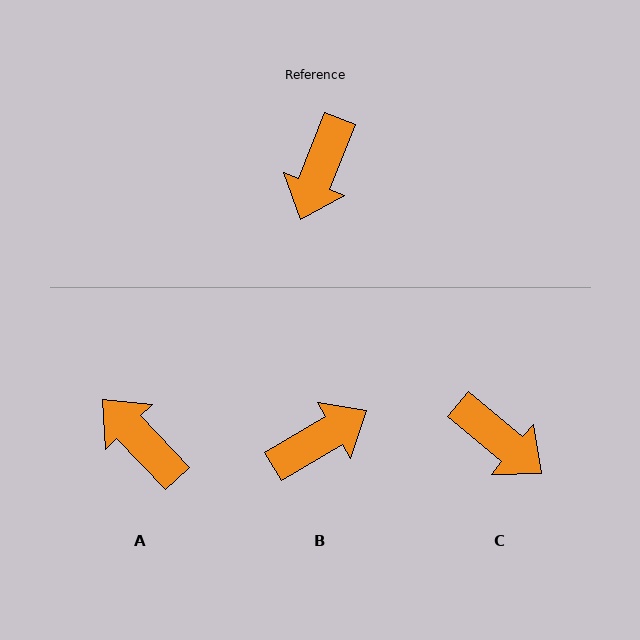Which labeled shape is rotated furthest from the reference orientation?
B, about 142 degrees away.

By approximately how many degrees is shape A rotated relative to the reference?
Approximately 115 degrees clockwise.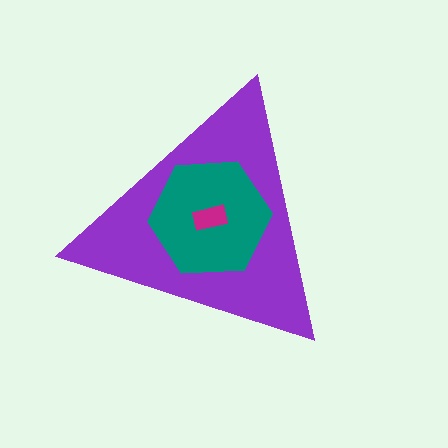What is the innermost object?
The magenta rectangle.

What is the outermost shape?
The purple triangle.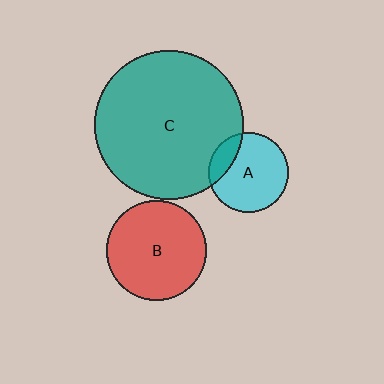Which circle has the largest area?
Circle C (teal).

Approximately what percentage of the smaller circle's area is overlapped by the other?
Approximately 20%.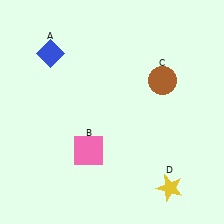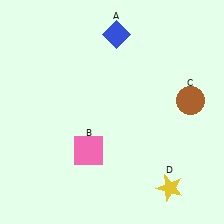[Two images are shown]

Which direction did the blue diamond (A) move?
The blue diamond (A) moved right.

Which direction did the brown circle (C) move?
The brown circle (C) moved right.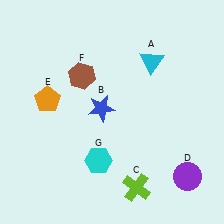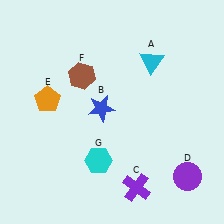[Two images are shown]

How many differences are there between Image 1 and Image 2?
There is 1 difference between the two images.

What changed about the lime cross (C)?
In Image 1, C is lime. In Image 2, it changed to purple.